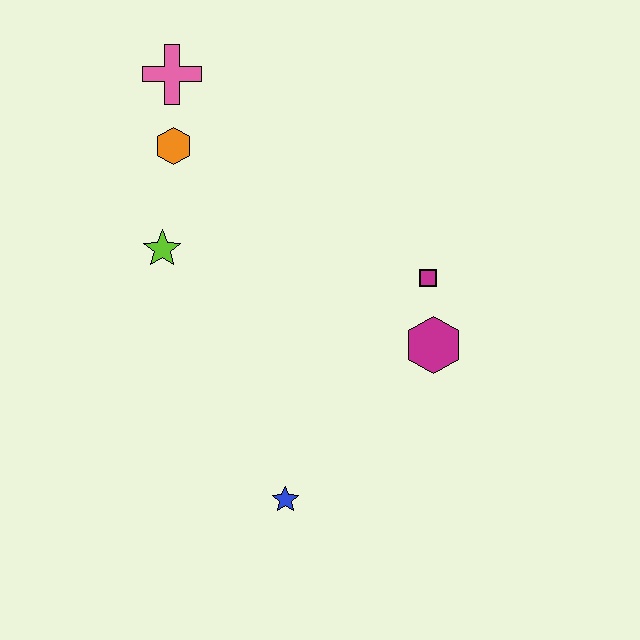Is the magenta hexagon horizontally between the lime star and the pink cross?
No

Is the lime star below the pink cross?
Yes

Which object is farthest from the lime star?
The magenta hexagon is farthest from the lime star.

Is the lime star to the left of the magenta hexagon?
Yes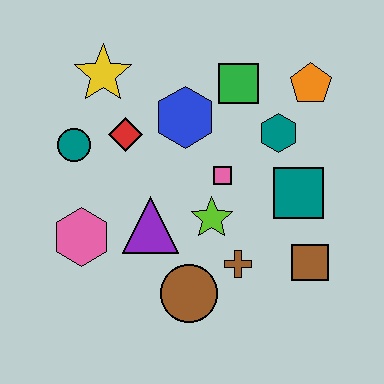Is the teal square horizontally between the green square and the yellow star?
No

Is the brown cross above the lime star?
No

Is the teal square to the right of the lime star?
Yes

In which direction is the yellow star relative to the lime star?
The yellow star is above the lime star.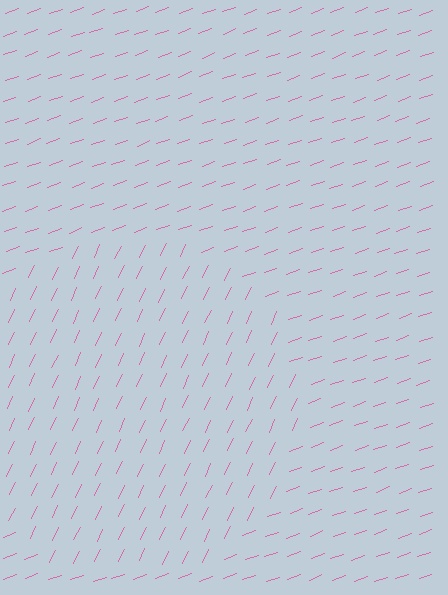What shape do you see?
I see a circle.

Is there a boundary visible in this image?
Yes, there is a texture boundary formed by a change in line orientation.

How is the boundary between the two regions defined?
The boundary is defined purely by a change in line orientation (approximately 45 degrees difference). All lines are the same color and thickness.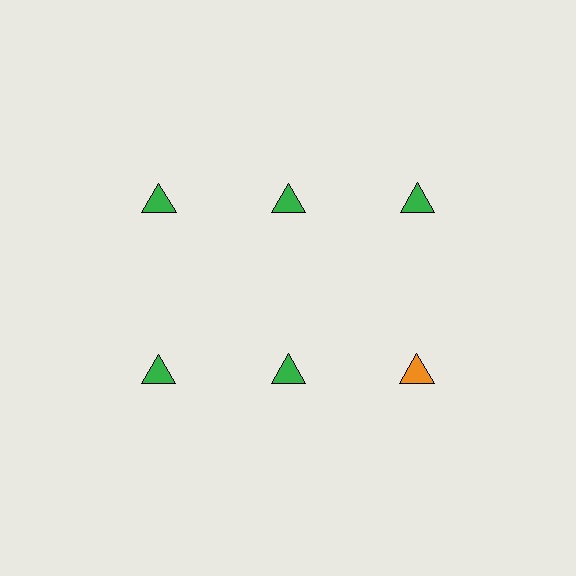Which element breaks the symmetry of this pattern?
The orange triangle in the second row, center column breaks the symmetry. All other shapes are green triangles.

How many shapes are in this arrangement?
There are 6 shapes arranged in a grid pattern.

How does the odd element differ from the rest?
It has a different color: orange instead of green.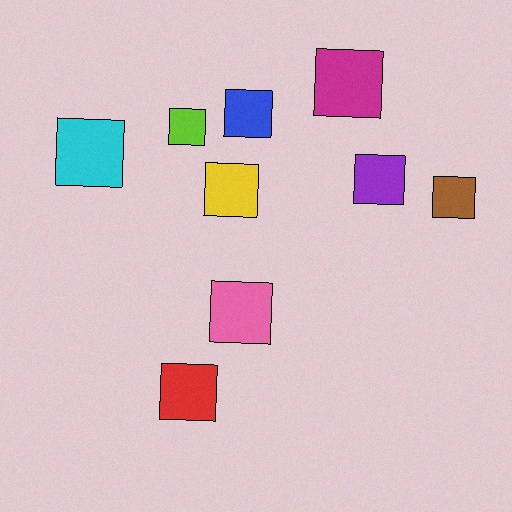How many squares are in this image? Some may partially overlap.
There are 9 squares.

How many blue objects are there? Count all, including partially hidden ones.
There is 1 blue object.